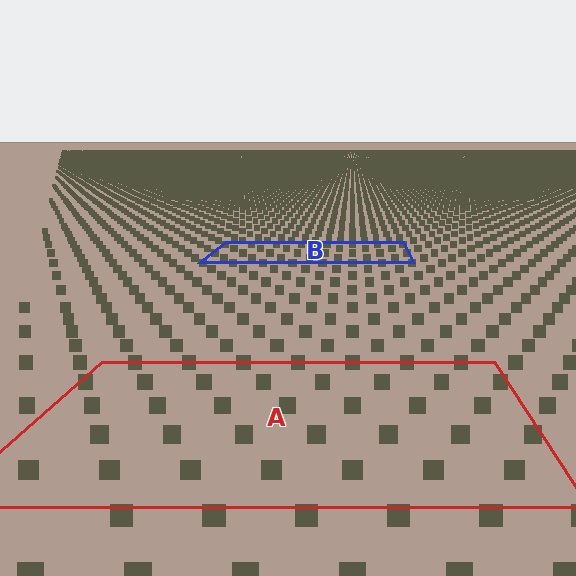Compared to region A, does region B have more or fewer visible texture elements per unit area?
Region B has more texture elements per unit area — they are packed more densely because it is farther away.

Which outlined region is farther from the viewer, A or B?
Region B is farther from the viewer — the texture elements inside it appear smaller and more densely packed.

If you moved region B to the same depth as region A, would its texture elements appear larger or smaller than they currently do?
They would appear larger. At a closer depth, the same texture elements are projected at a bigger on-screen size.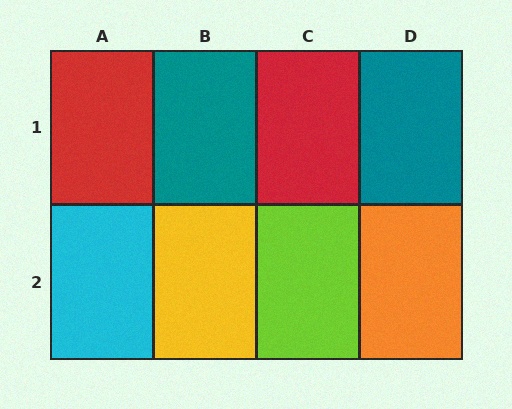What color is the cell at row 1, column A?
Red.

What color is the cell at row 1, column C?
Red.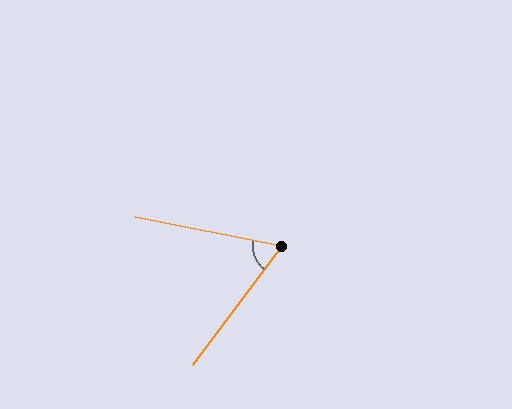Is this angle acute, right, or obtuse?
It is acute.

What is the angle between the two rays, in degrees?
Approximately 65 degrees.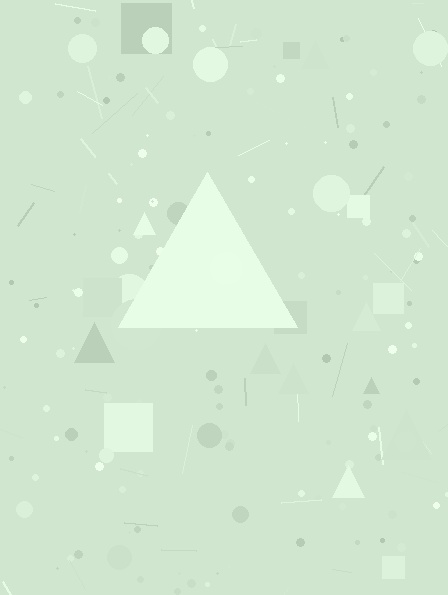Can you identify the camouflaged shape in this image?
The camouflaged shape is a triangle.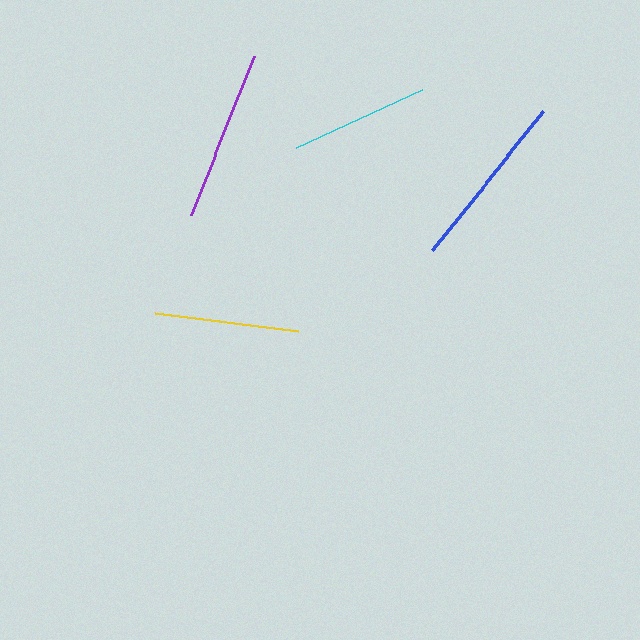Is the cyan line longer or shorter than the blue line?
The blue line is longer than the cyan line.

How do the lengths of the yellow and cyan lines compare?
The yellow and cyan lines are approximately the same length.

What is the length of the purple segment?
The purple segment is approximately 171 pixels long.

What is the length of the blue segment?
The blue segment is approximately 178 pixels long.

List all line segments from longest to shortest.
From longest to shortest: blue, purple, yellow, cyan.